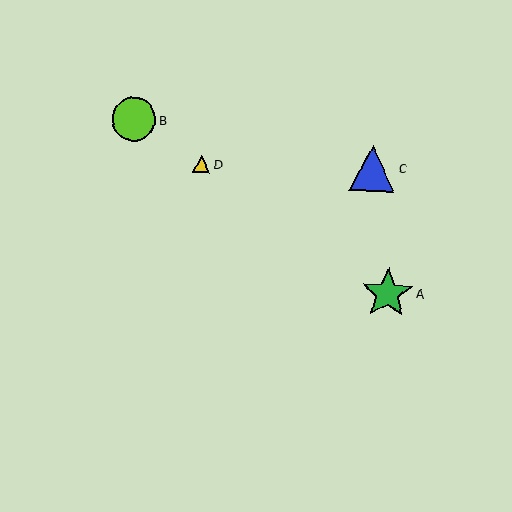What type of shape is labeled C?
Shape C is a blue triangle.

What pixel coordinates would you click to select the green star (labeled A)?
Click at (387, 293) to select the green star A.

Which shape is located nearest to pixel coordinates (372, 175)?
The blue triangle (labeled C) at (373, 168) is nearest to that location.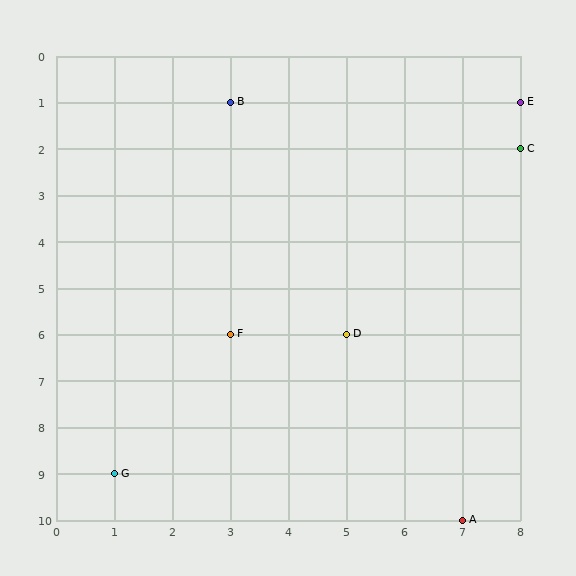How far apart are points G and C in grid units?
Points G and C are 7 columns and 7 rows apart (about 9.9 grid units diagonally).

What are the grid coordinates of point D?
Point D is at grid coordinates (5, 6).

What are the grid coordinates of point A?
Point A is at grid coordinates (7, 10).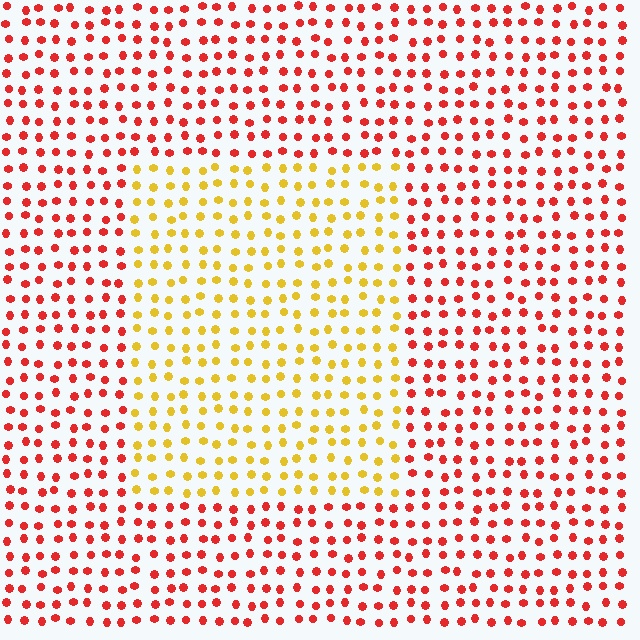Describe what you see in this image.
The image is filled with small red elements in a uniform arrangement. A rectangle-shaped region is visible where the elements are tinted to a slightly different hue, forming a subtle color boundary.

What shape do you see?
I see a rectangle.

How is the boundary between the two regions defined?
The boundary is defined purely by a slight shift in hue (about 50 degrees). Spacing, size, and orientation are identical on both sides.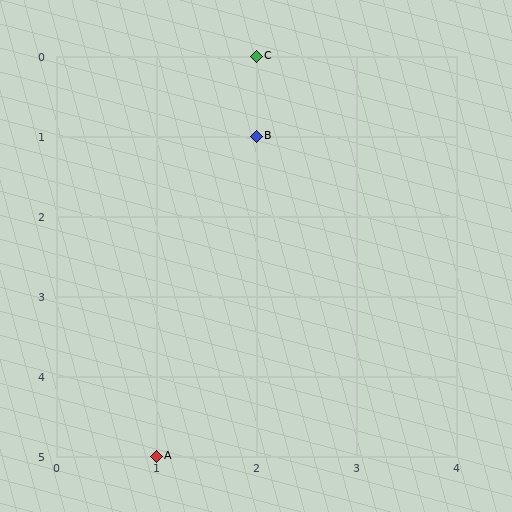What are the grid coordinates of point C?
Point C is at grid coordinates (2, 0).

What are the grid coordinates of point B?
Point B is at grid coordinates (2, 1).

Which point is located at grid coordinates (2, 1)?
Point B is at (2, 1).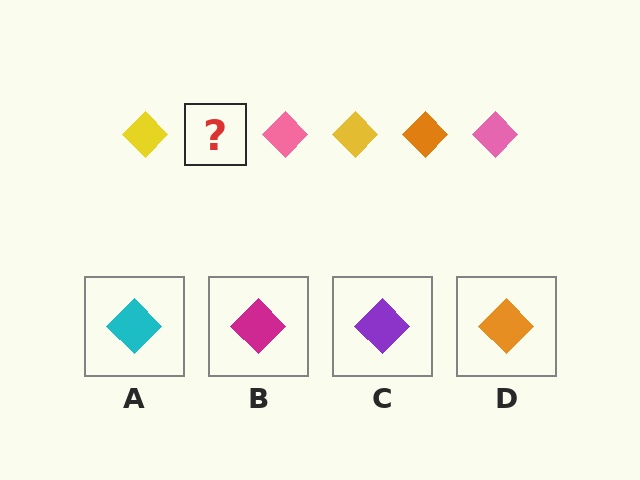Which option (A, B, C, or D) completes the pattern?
D.